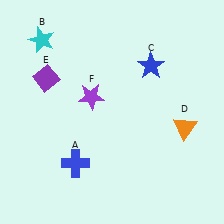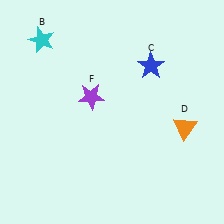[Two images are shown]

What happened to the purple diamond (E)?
The purple diamond (E) was removed in Image 2. It was in the top-left area of Image 1.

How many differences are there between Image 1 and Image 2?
There are 2 differences between the two images.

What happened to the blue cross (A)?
The blue cross (A) was removed in Image 2. It was in the bottom-left area of Image 1.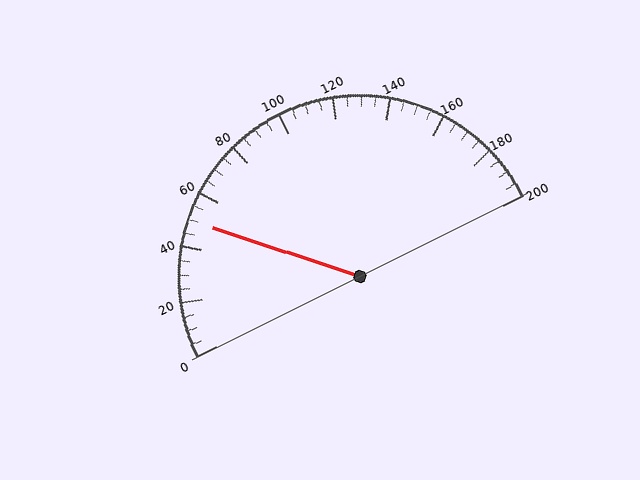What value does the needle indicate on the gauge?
The needle indicates approximately 50.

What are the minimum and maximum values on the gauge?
The gauge ranges from 0 to 200.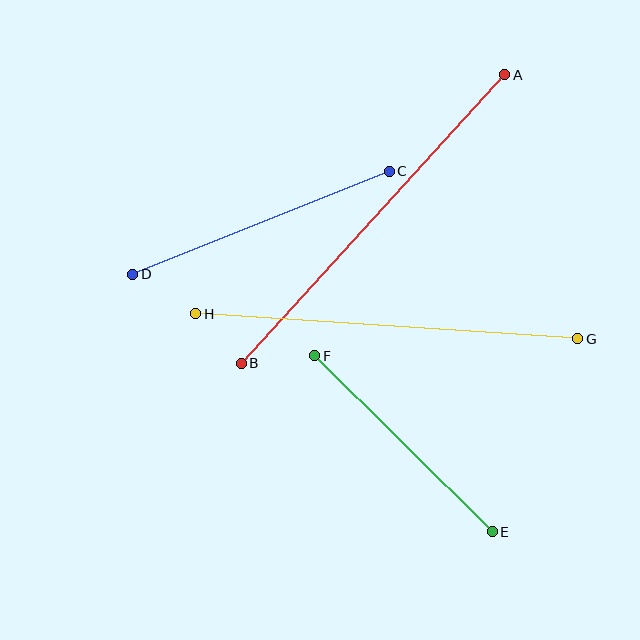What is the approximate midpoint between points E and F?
The midpoint is at approximately (404, 444) pixels.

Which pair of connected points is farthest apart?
Points A and B are farthest apart.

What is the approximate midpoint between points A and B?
The midpoint is at approximately (373, 219) pixels.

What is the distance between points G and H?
The distance is approximately 383 pixels.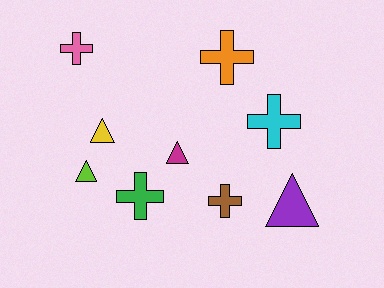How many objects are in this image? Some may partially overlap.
There are 9 objects.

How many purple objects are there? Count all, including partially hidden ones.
There is 1 purple object.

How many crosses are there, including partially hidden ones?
There are 5 crosses.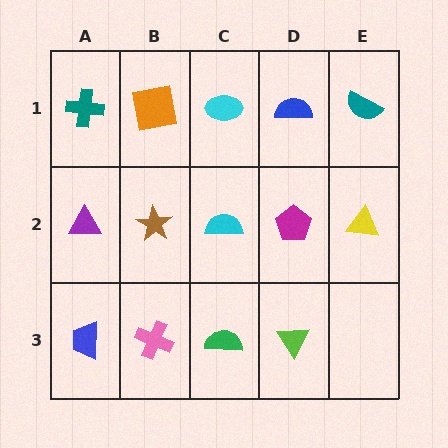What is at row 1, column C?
A cyan ellipse.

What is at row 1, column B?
An orange square.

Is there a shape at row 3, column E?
No, that cell is empty.